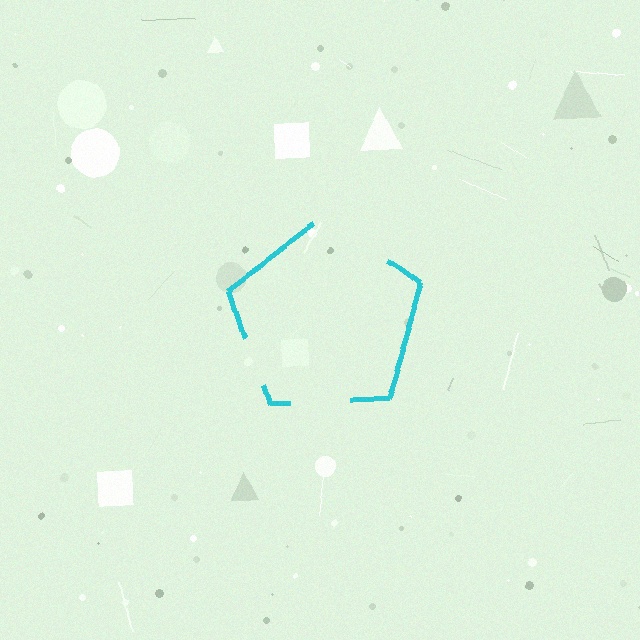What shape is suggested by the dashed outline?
The dashed outline suggests a pentagon.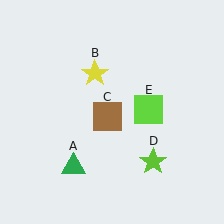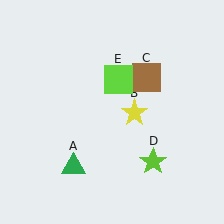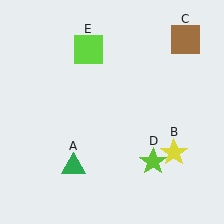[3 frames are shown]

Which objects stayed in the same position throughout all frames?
Green triangle (object A) and lime star (object D) remained stationary.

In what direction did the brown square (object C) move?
The brown square (object C) moved up and to the right.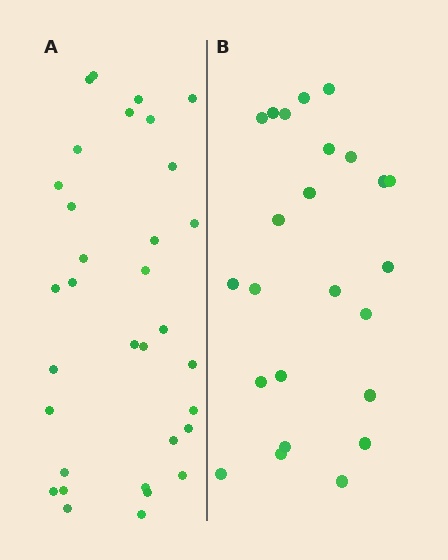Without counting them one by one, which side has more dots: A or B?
Region A (the left region) has more dots.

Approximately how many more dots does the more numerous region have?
Region A has roughly 8 or so more dots than region B.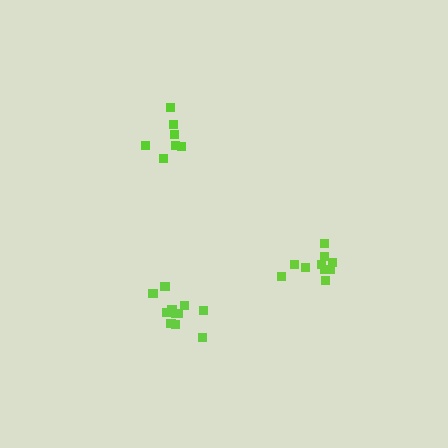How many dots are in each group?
Group 1: 7 dots, Group 2: 10 dots, Group 3: 12 dots (29 total).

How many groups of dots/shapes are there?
There are 3 groups.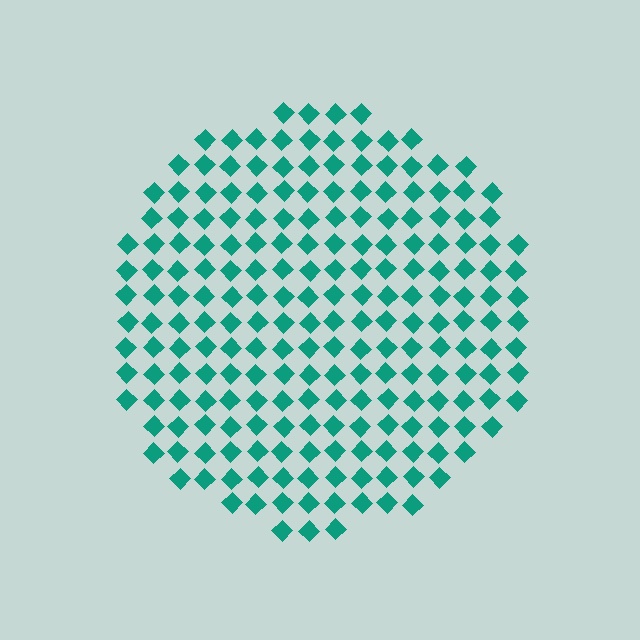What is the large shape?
The large shape is a circle.